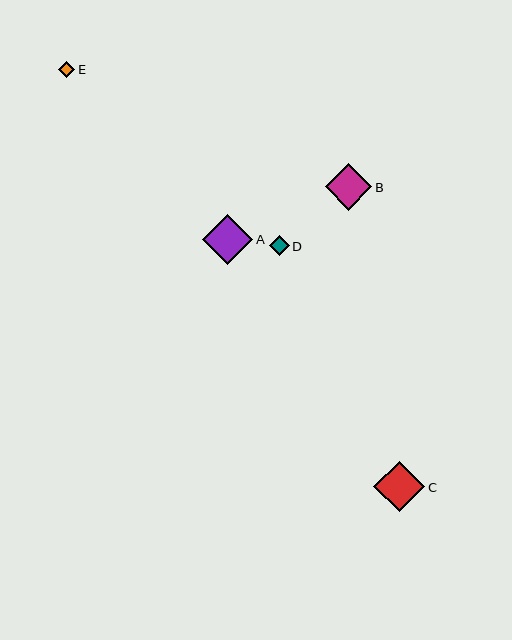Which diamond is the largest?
Diamond C is the largest with a size of approximately 51 pixels.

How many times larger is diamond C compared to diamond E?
Diamond C is approximately 3.2 times the size of diamond E.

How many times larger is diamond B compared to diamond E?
Diamond B is approximately 2.9 times the size of diamond E.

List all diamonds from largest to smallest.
From largest to smallest: C, A, B, D, E.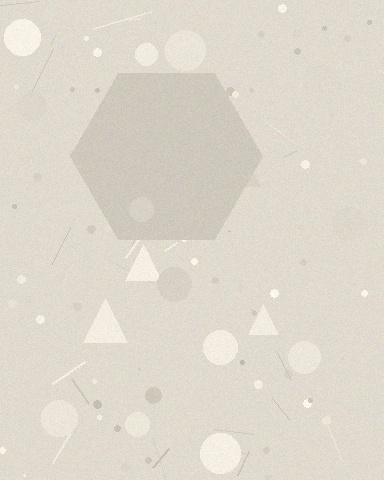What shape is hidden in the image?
A hexagon is hidden in the image.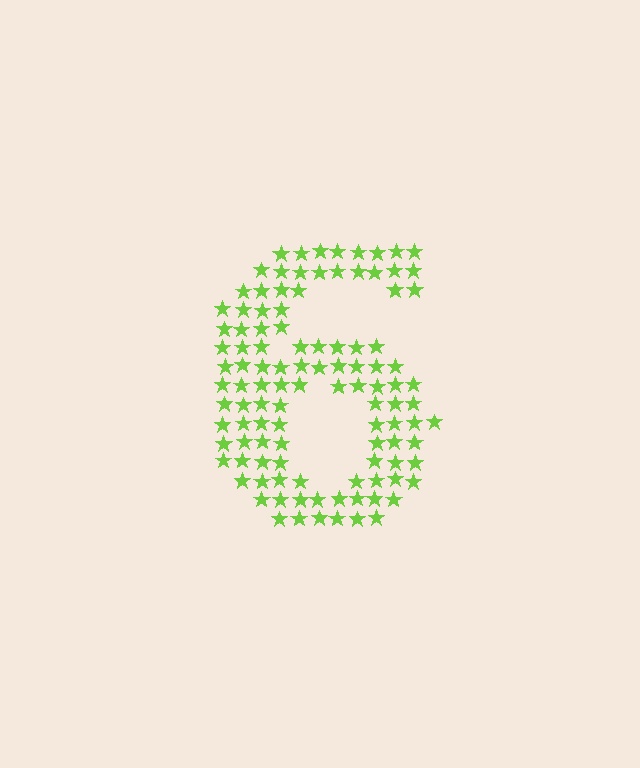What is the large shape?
The large shape is the digit 6.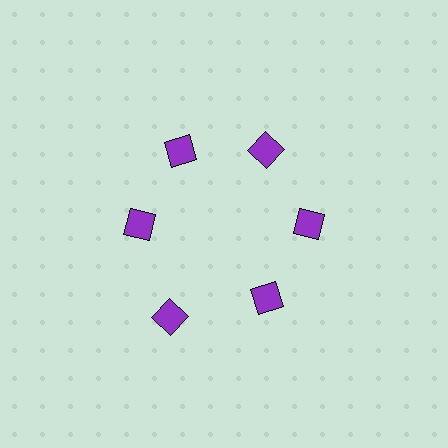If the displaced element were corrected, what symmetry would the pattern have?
It would have 6-fold rotational symmetry — the pattern would map onto itself every 60 degrees.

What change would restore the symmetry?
The symmetry would be restored by moving it inward, back onto the ring so that all 6 squares sit at equal angles and equal distance from the center.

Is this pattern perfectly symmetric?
No. The 6 purple squares are arranged in a ring, but one element near the 7 o'clock position is pushed outward from the center, breaking the 6-fold rotational symmetry.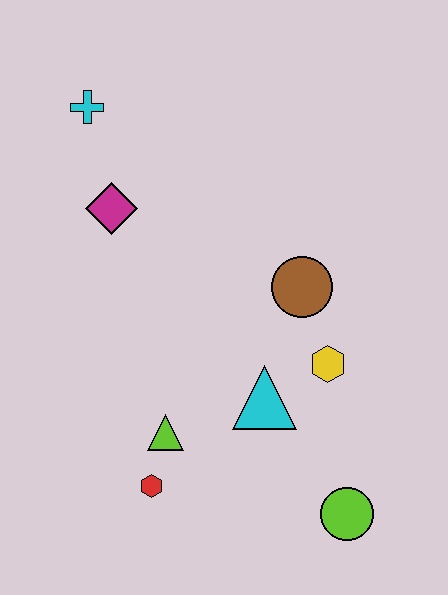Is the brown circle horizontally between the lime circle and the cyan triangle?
Yes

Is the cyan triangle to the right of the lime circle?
No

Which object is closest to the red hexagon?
The lime triangle is closest to the red hexagon.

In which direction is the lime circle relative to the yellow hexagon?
The lime circle is below the yellow hexagon.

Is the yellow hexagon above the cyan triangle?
Yes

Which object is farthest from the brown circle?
The cyan cross is farthest from the brown circle.